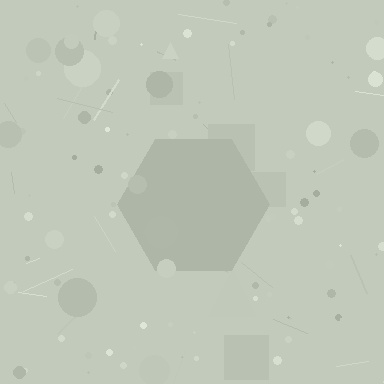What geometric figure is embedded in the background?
A hexagon is embedded in the background.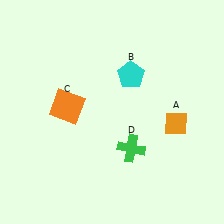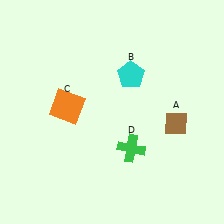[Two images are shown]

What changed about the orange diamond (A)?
In Image 1, A is orange. In Image 2, it changed to brown.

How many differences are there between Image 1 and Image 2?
There is 1 difference between the two images.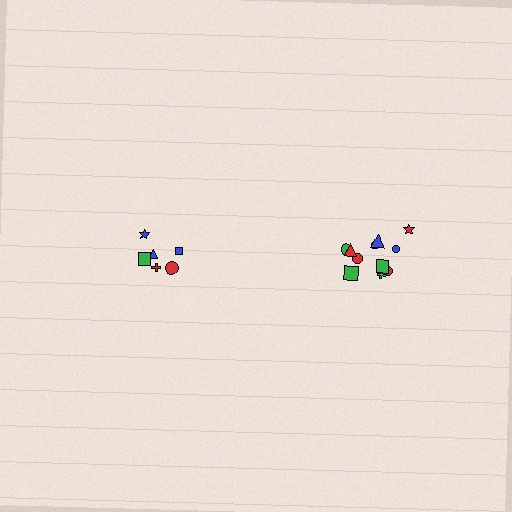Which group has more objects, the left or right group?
The right group.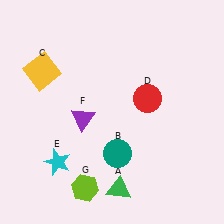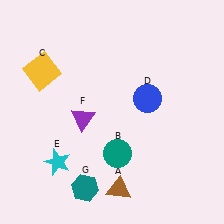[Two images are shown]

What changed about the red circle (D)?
In Image 1, D is red. In Image 2, it changed to blue.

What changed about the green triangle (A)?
In Image 1, A is green. In Image 2, it changed to brown.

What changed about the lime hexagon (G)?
In Image 1, G is lime. In Image 2, it changed to teal.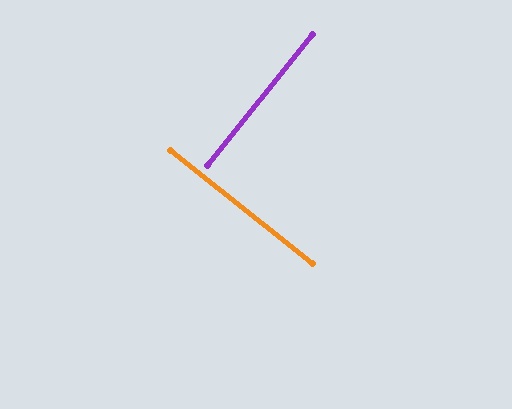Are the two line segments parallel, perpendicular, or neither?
Perpendicular — they meet at approximately 90°.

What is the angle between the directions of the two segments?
Approximately 90 degrees.